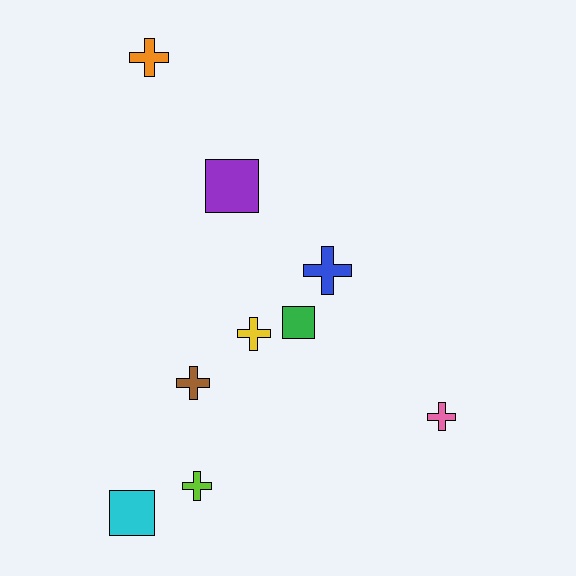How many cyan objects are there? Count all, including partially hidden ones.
There is 1 cyan object.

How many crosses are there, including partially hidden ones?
There are 6 crosses.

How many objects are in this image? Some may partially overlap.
There are 9 objects.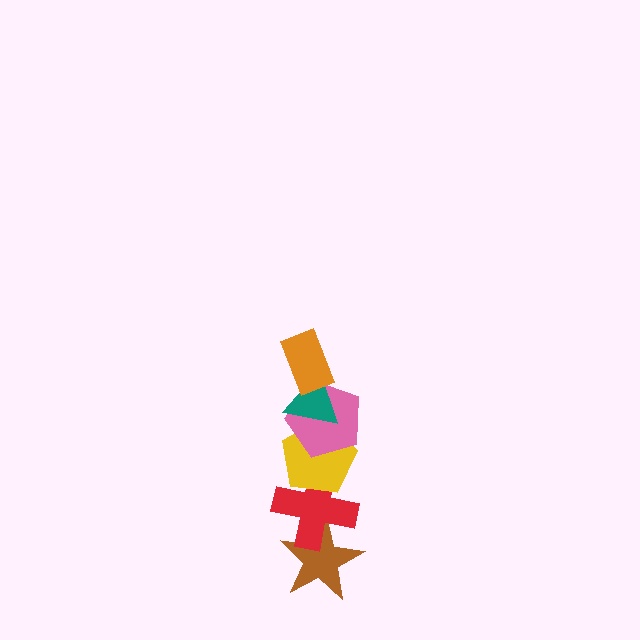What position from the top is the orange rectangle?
The orange rectangle is 1st from the top.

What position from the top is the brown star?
The brown star is 6th from the top.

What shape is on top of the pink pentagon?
The teal triangle is on top of the pink pentagon.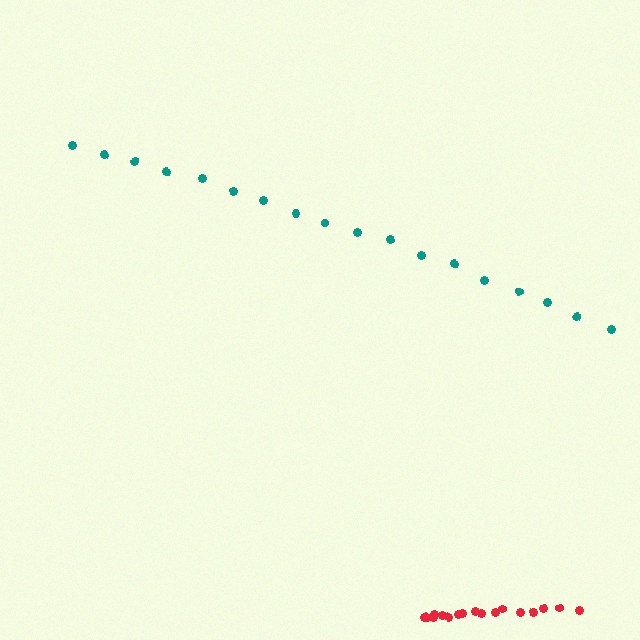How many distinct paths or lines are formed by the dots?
There are 2 distinct paths.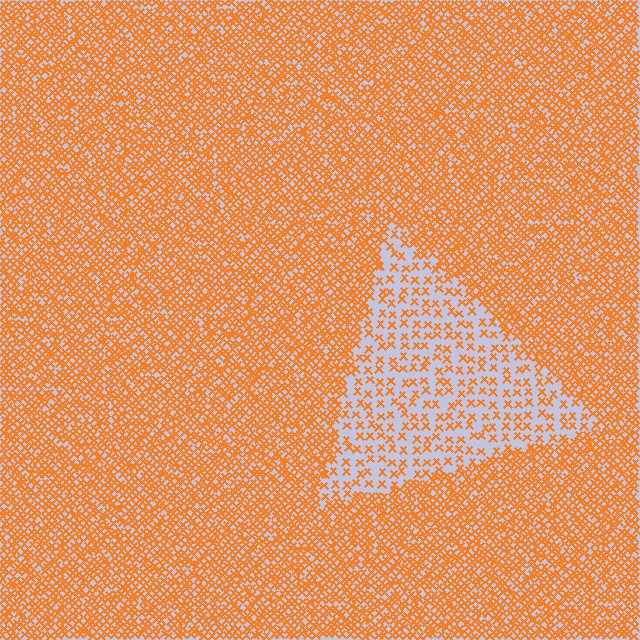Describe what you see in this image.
The image contains small orange elements arranged at two different densities. A triangle-shaped region is visible where the elements are less densely packed than the surrounding area.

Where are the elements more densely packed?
The elements are more densely packed outside the triangle boundary.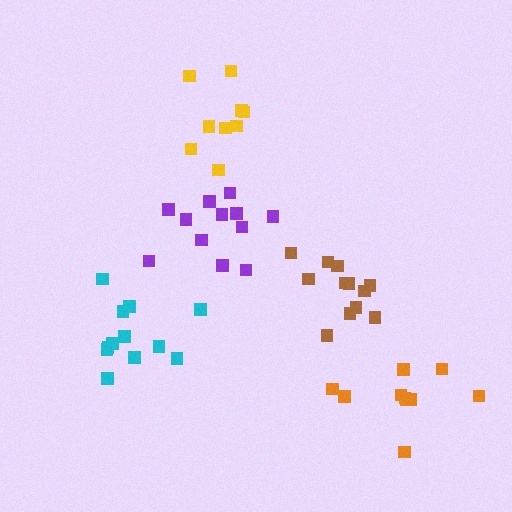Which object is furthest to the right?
The orange cluster is rightmost.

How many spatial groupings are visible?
There are 5 spatial groupings.